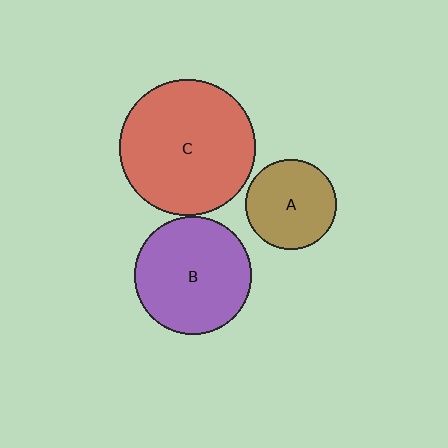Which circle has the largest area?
Circle C (red).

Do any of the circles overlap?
No, none of the circles overlap.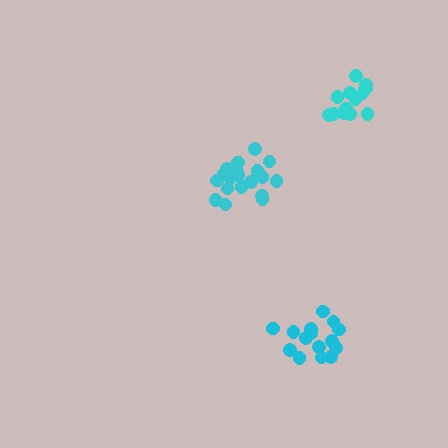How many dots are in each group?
Group 1: 20 dots, Group 2: 15 dots, Group 3: 16 dots (51 total).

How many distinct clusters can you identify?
There are 3 distinct clusters.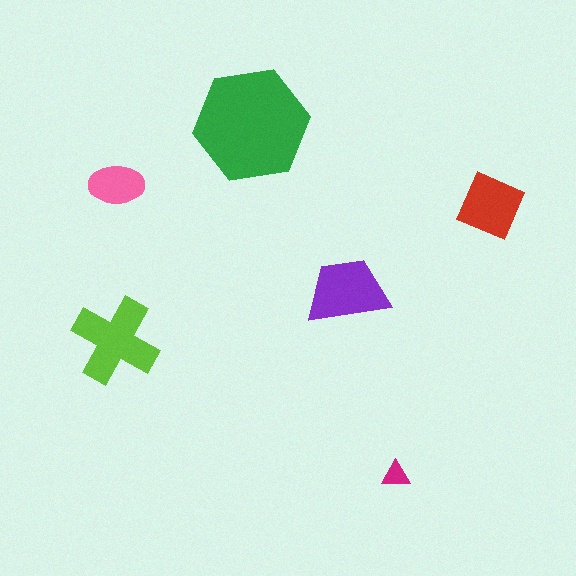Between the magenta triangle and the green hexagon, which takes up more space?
The green hexagon.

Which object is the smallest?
The magenta triangle.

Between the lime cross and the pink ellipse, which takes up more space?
The lime cross.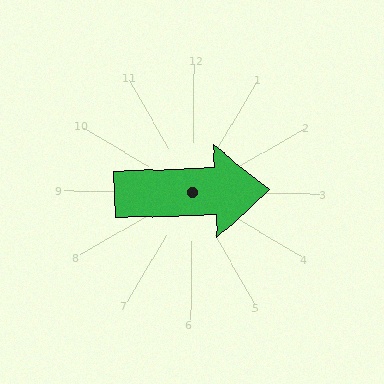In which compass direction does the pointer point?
East.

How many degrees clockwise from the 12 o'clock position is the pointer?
Approximately 87 degrees.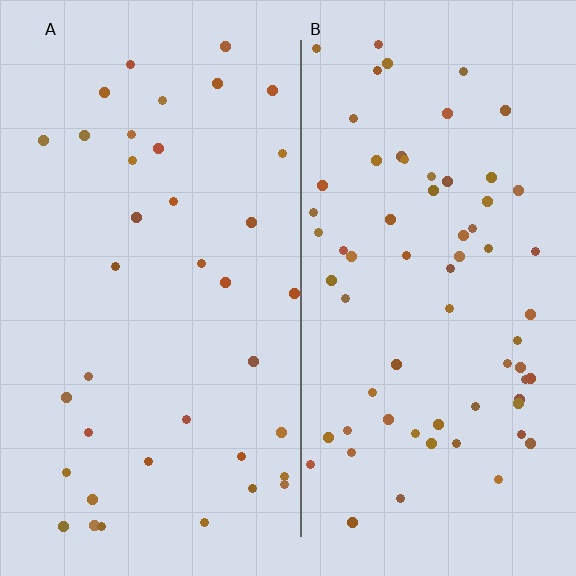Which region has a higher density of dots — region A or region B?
B (the right).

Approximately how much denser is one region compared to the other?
Approximately 1.8× — region B over region A.